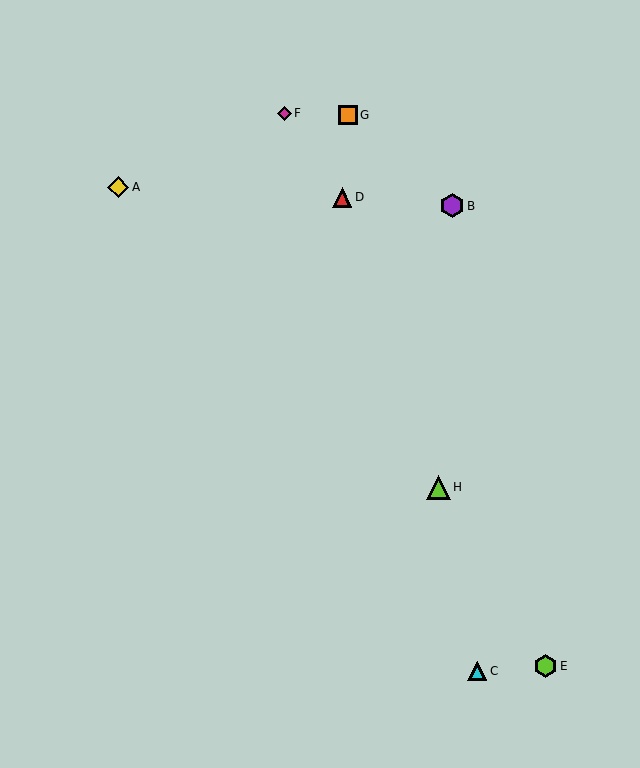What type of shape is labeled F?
Shape F is a magenta diamond.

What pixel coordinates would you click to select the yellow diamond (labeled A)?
Click at (118, 187) to select the yellow diamond A.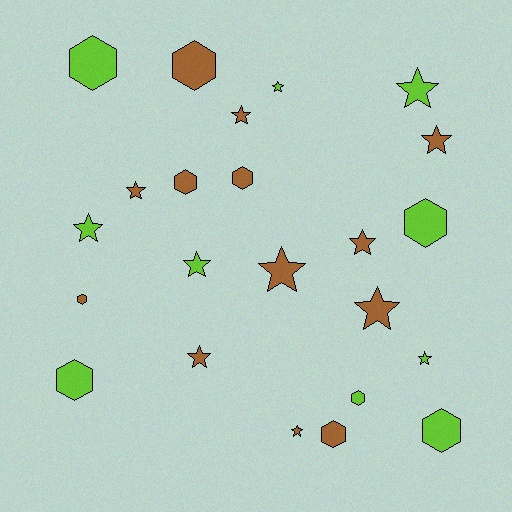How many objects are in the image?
There are 23 objects.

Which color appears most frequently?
Brown, with 13 objects.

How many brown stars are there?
There are 8 brown stars.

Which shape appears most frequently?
Star, with 13 objects.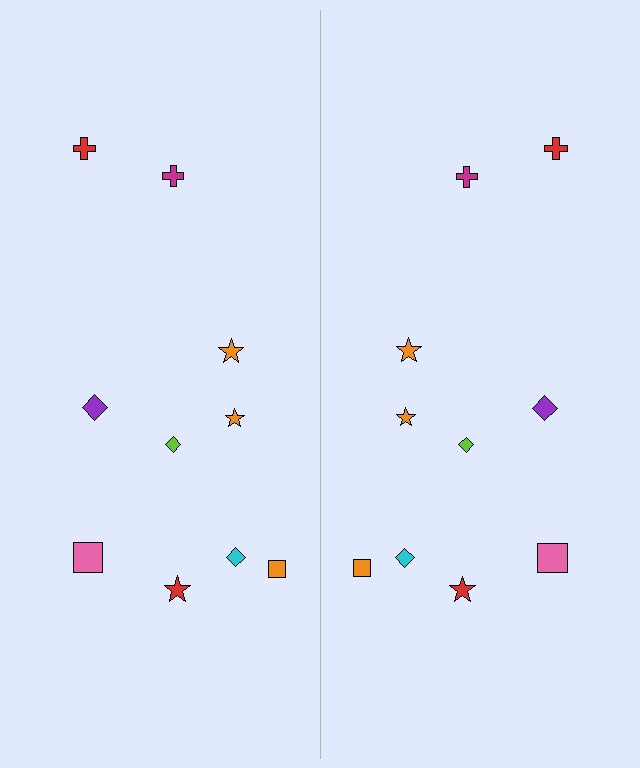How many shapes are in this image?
There are 20 shapes in this image.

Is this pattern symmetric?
Yes, this pattern has bilateral (reflection) symmetry.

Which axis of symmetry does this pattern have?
The pattern has a vertical axis of symmetry running through the center of the image.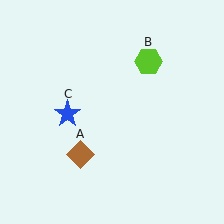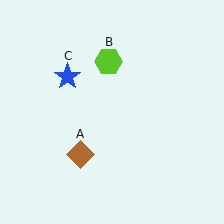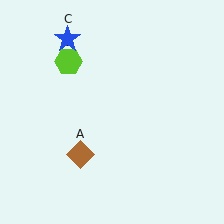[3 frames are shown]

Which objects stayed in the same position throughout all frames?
Brown diamond (object A) remained stationary.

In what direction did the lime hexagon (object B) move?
The lime hexagon (object B) moved left.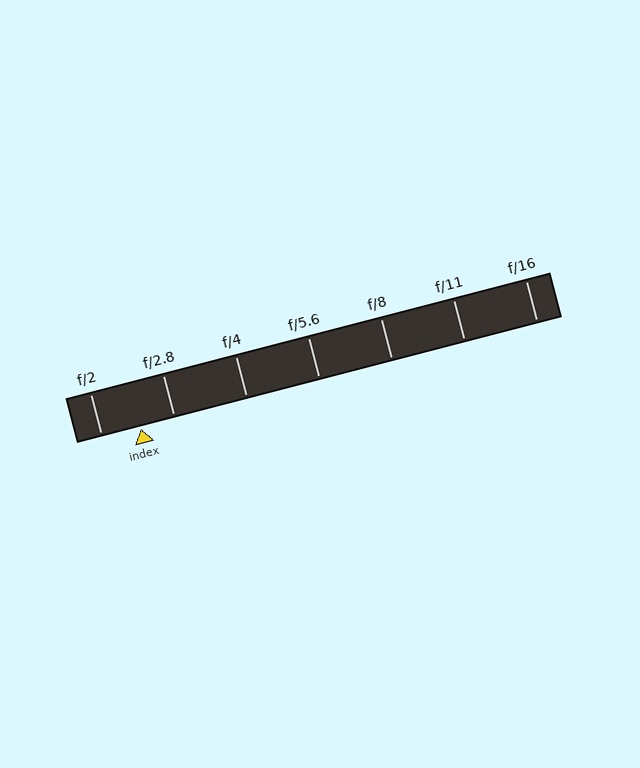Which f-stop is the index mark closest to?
The index mark is closest to f/2.8.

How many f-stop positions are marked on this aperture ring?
There are 7 f-stop positions marked.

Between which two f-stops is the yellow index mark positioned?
The index mark is between f/2 and f/2.8.